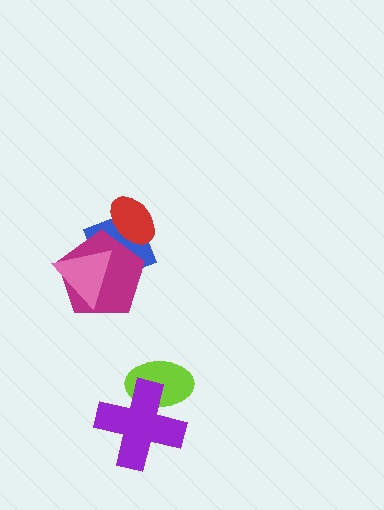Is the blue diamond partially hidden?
Yes, it is partially covered by another shape.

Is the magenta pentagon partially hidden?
Yes, it is partially covered by another shape.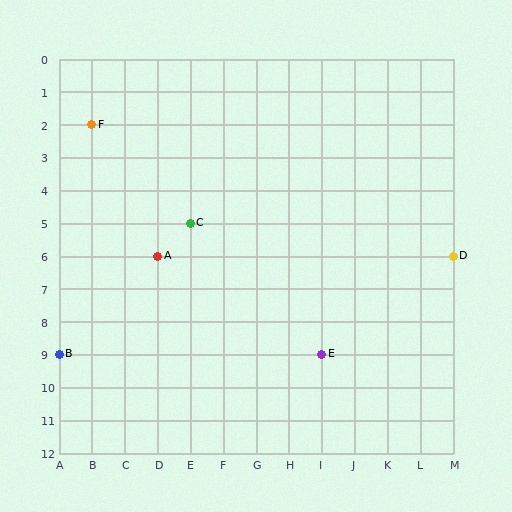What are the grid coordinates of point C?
Point C is at grid coordinates (E, 5).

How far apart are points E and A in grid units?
Points E and A are 5 columns and 3 rows apart (about 5.8 grid units diagonally).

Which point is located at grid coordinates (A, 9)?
Point B is at (A, 9).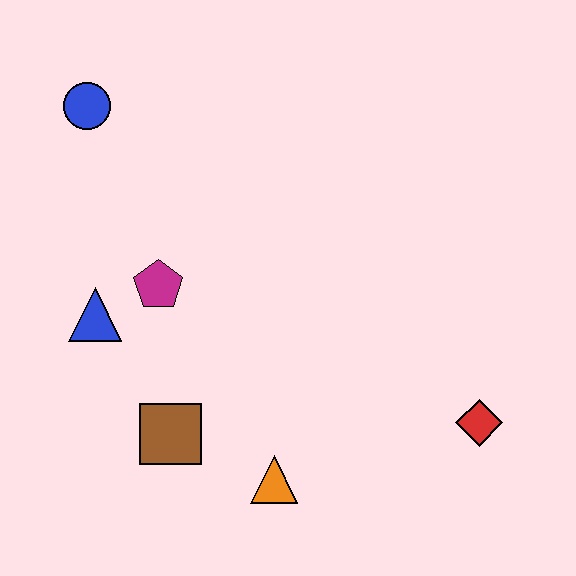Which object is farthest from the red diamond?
The blue circle is farthest from the red diamond.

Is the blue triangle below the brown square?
No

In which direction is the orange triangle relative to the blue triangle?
The orange triangle is to the right of the blue triangle.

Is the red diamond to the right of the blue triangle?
Yes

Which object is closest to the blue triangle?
The magenta pentagon is closest to the blue triangle.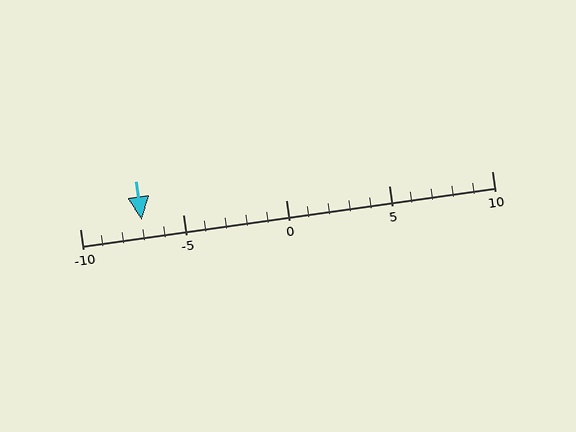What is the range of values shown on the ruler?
The ruler shows values from -10 to 10.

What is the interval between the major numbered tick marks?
The major tick marks are spaced 5 units apart.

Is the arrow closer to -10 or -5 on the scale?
The arrow is closer to -5.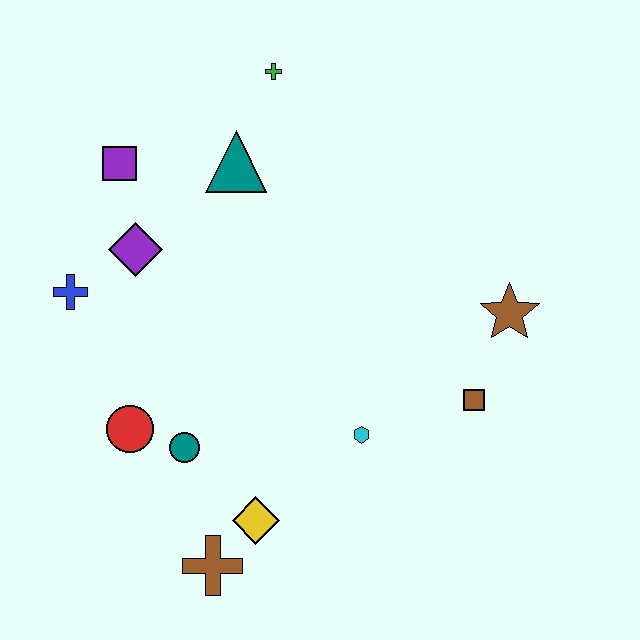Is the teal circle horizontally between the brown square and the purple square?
Yes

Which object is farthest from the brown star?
The blue cross is farthest from the brown star.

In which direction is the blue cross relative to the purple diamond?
The blue cross is to the left of the purple diamond.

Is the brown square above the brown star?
No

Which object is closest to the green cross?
The teal triangle is closest to the green cross.